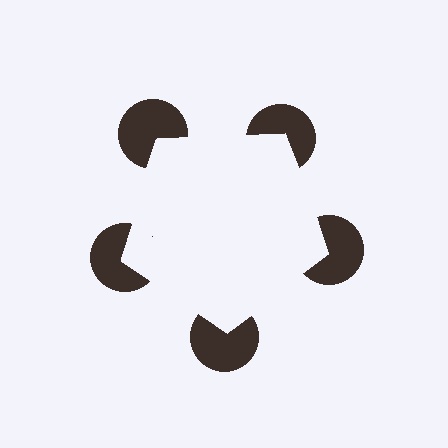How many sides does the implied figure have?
5 sides.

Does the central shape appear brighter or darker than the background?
It typically appears slightly brighter than the background, even though no actual brightness change is drawn.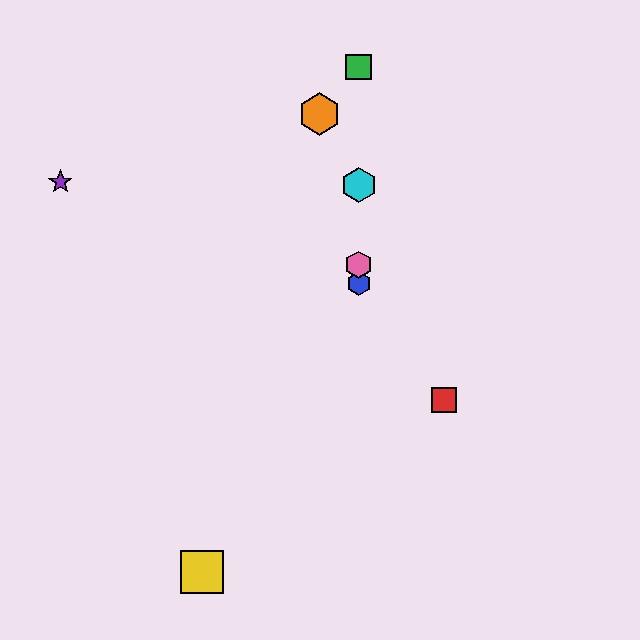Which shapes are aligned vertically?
The blue hexagon, the green square, the cyan hexagon, the pink hexagon are aligned vertically.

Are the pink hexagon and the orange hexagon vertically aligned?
No, the pink hexagon is at x≈359 and the orange hexagon is at x≈319.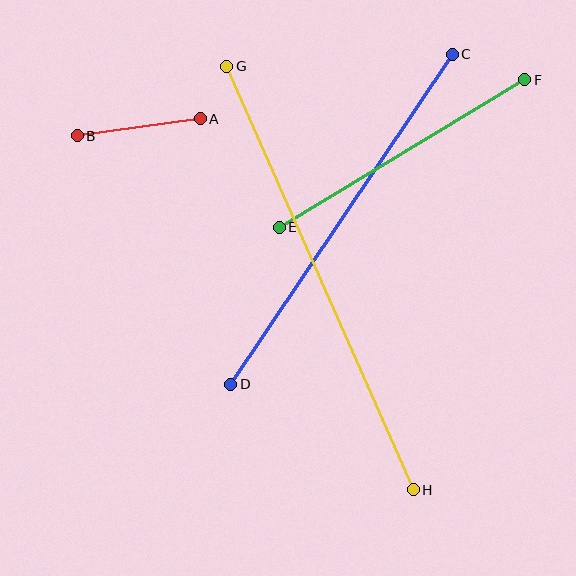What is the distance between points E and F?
The distance is approximately 287 pixels.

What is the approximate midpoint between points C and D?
The midpoint is at approximately (342, 219) pixels.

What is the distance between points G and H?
The distance is approximately 463 pixels.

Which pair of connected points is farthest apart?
Points G and H are farthest apart.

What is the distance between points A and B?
The distance is approximately 124 pixels.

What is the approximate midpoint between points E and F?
The midpoint is at approximately (402, 154) pixels.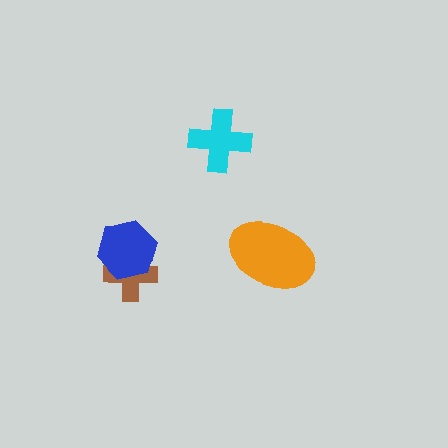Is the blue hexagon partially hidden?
No, no other shape covers it.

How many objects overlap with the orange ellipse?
0 objects overlap with the orange ellipse.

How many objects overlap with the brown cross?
1 object overlaps with the brown cross.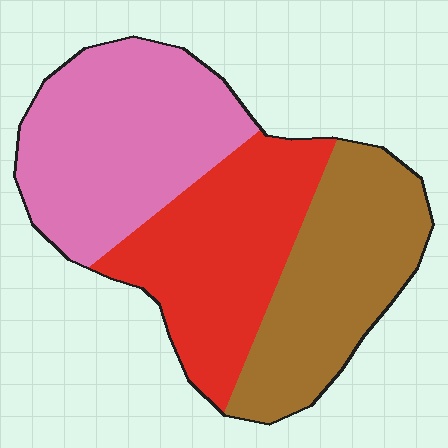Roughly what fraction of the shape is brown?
Brown takes up between a quarter and a half of the shape.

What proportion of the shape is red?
Red takes up between a sixth and a third of the shape.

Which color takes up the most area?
Pink, at roughly 35%.